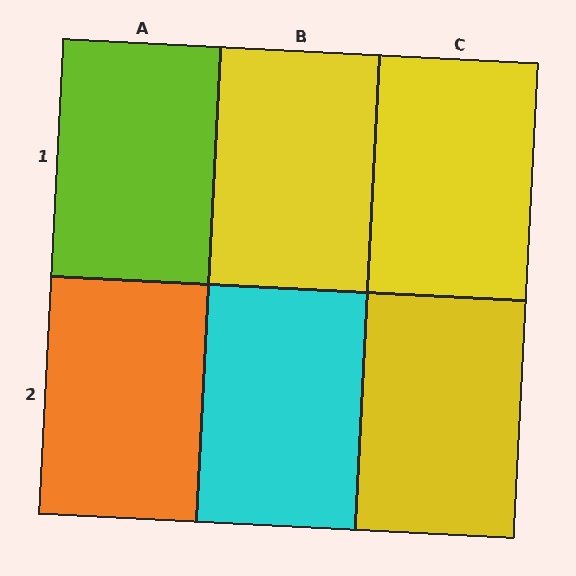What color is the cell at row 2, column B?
Cyan.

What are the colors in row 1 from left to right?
Lime, yellow, yellow.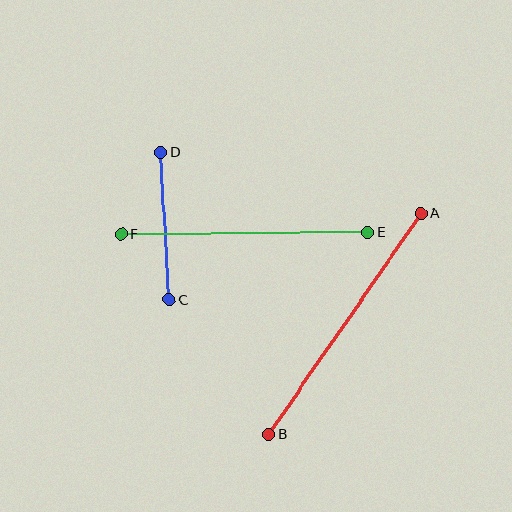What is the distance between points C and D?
The distance is approximately 147 pixels.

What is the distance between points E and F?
The distance is approximately 246 pixels.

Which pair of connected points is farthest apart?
Points A and B are farthest apart.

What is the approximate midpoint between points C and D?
The midpoint is at approximately (165, 226) pixels.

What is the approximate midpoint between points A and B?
The midpoint is at approximately (345, 324) pixels.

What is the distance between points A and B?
The distance is approximately 268 pixels.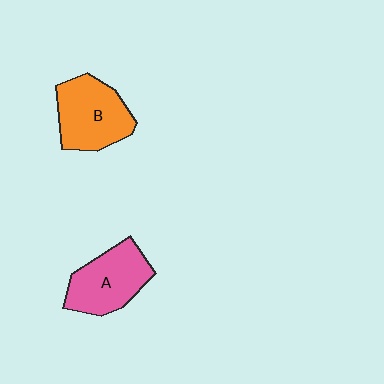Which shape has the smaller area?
Shape A (pink).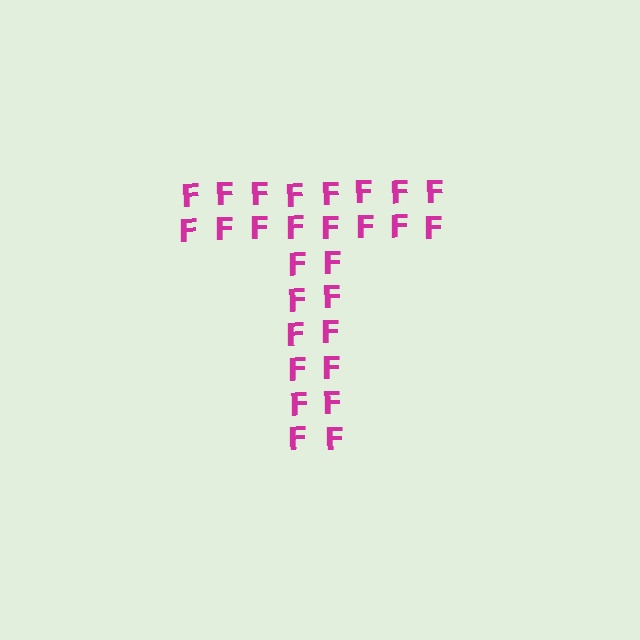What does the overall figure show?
The overall figure shows the letter T.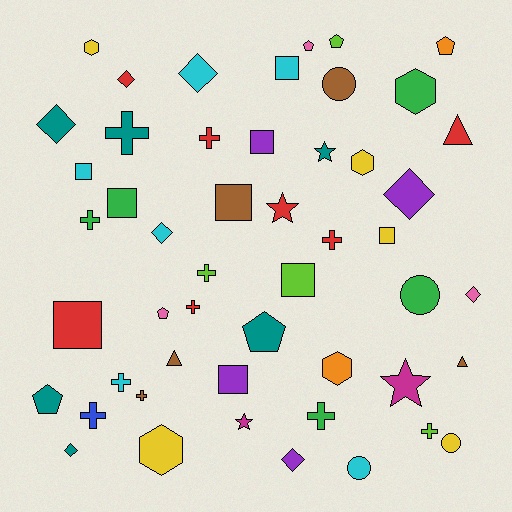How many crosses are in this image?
There are 11 crosses.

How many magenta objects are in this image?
There are 2 magenta objects.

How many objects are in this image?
There are 50 objects.